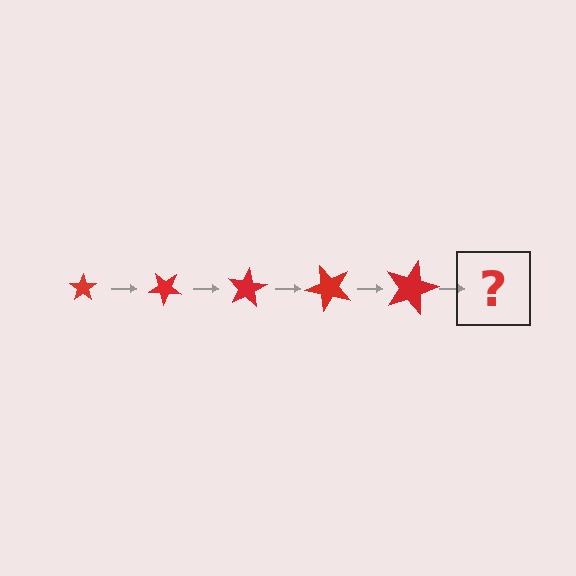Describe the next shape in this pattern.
It should be a star, larger than the previous one and rotated 200 degrees from the start.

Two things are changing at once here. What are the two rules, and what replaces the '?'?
The two rules are that the star grows larger each step and it rotates 40 degrees each step. The '?' should be a star, larger than the previous one and rotated 200 degrees from the start.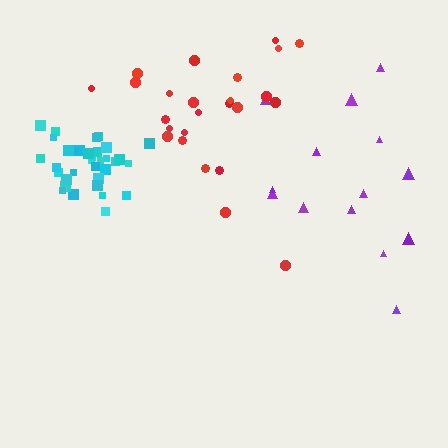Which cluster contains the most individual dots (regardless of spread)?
Cyan (35).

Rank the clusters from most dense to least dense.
cyan, red, purple.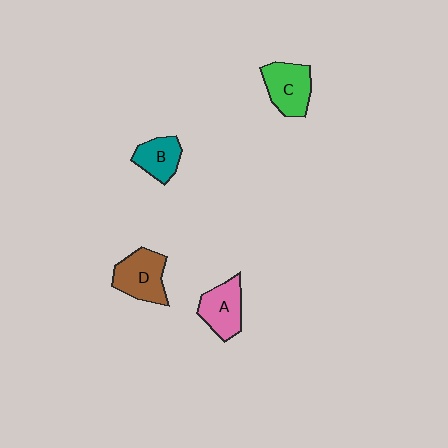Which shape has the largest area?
Shape D (brown).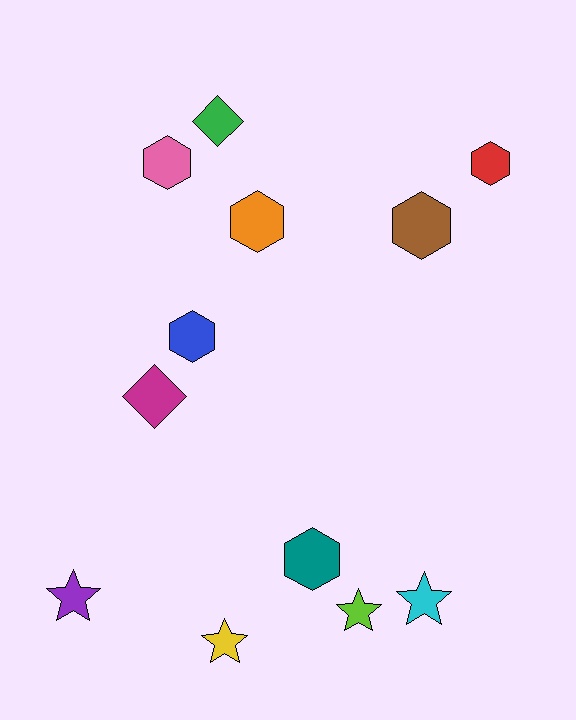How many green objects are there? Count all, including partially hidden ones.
There is 1 green object.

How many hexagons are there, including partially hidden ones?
There are 6 hexagons.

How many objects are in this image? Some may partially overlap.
There are 12 objects.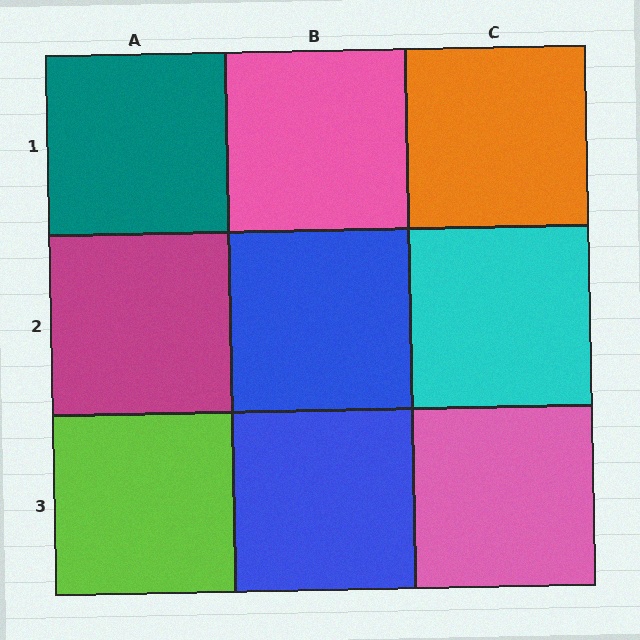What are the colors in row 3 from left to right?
Lime, blue, pink.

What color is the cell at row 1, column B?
Pink.